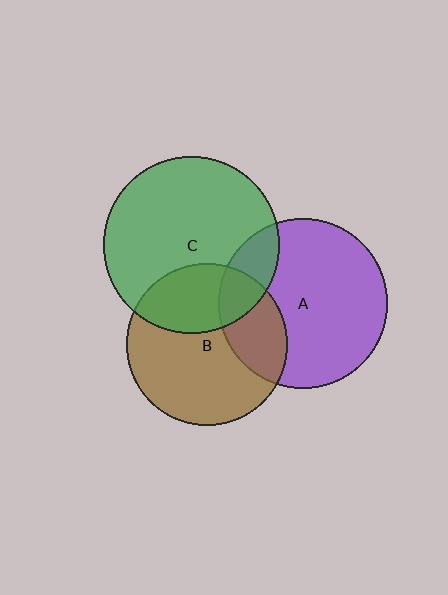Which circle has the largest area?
Circle C (green).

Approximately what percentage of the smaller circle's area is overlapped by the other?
Approximately 30%.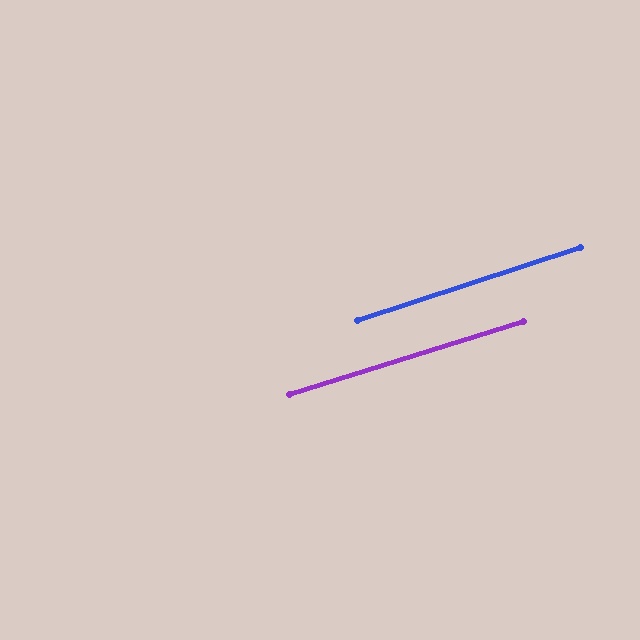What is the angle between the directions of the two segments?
Approximately 1 degree.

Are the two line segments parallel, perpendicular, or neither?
Parallel — their directions differ by only 0.8°.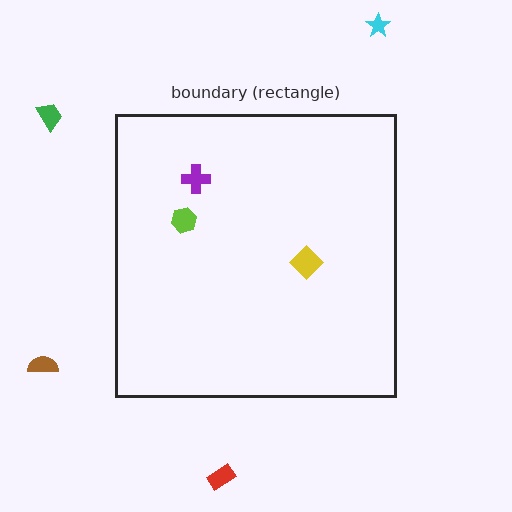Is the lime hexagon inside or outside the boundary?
Inside.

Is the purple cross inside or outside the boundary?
Inside.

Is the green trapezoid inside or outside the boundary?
Outside.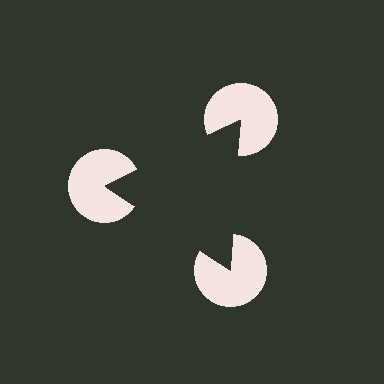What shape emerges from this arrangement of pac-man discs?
An illusory triangle — its edges are inferred from the aligned wedge cuts in the pac-man discs, not physically drawn.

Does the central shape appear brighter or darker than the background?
It typically appears slightly darker than the background, even though no actual brightness change is drawn.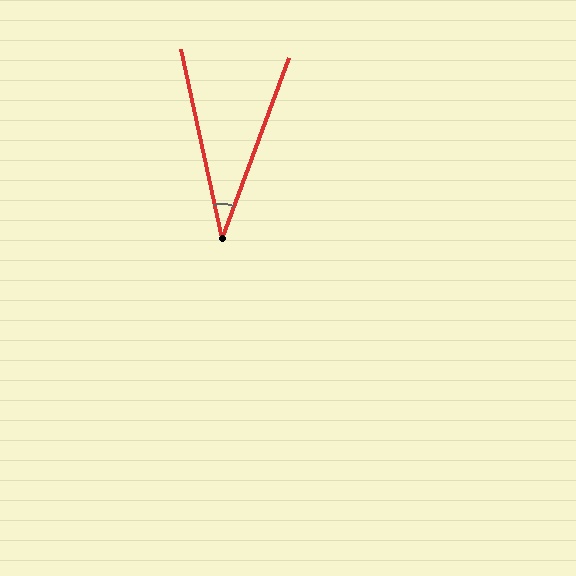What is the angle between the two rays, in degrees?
Approximately 33 degrees.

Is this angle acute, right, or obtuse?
It is acute.